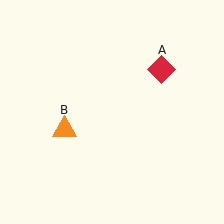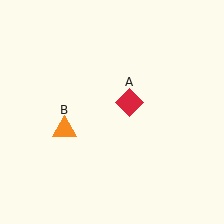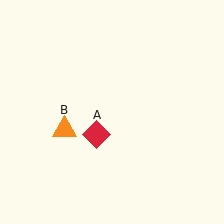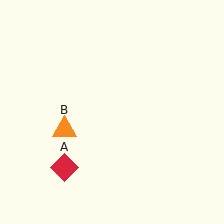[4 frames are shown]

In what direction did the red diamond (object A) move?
The red diamond (object A) moved down and to the left.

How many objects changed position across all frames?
1 object changed position: red diamond (object A).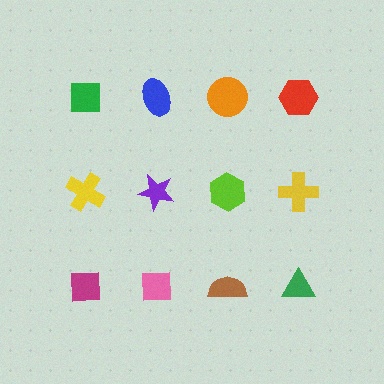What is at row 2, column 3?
A lime hexagon.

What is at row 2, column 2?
A purple star.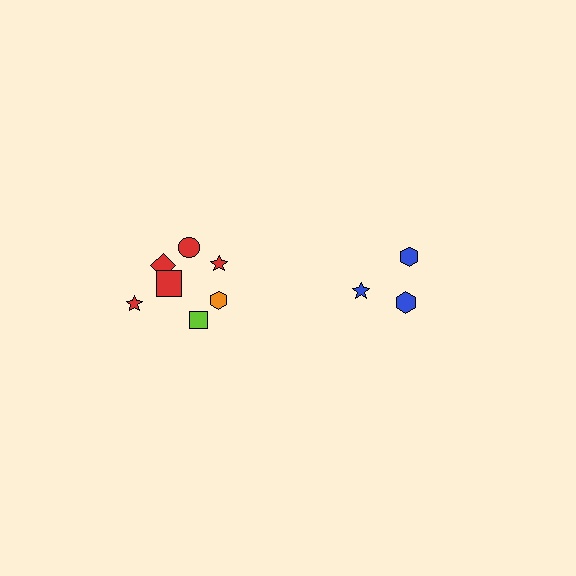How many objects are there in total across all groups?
There are 10 objects.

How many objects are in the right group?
There are 3 objects.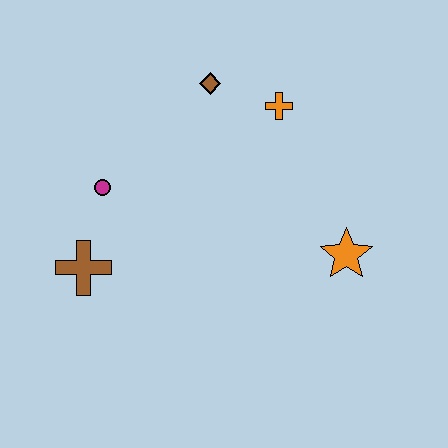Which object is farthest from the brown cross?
The orange star is farthest from the brown cross.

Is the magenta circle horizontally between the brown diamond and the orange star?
No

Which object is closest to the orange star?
The orange cross is closest to the orange star.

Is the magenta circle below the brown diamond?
Yes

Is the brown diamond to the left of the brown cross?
No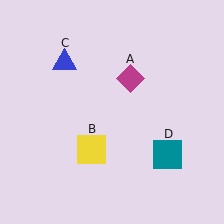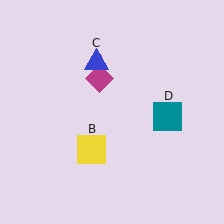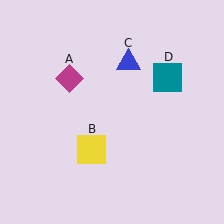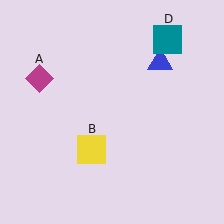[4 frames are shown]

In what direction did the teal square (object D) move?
The teal square (object D) moved up.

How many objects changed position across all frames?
3 objects changed position: magenta diamond (object A), blue triangle (object C), teal square (object D).